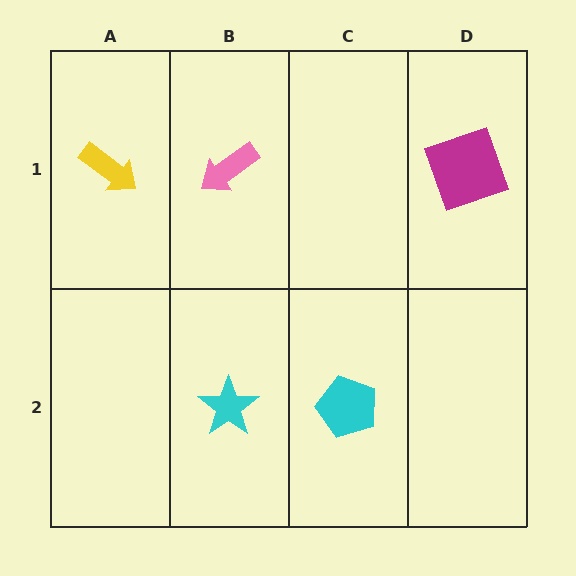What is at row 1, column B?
A pink arrow.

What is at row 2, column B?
A cyan star.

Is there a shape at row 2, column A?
No, that cell is empty.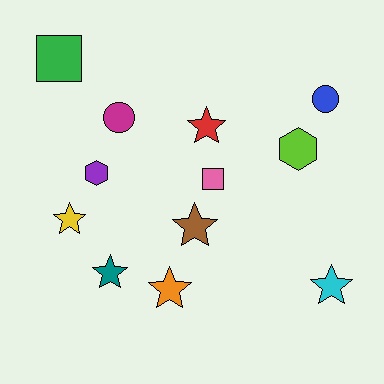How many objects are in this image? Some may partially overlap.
There are 12 objects.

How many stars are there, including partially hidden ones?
There are 6 stars.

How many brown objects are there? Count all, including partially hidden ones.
There is 1 brown object.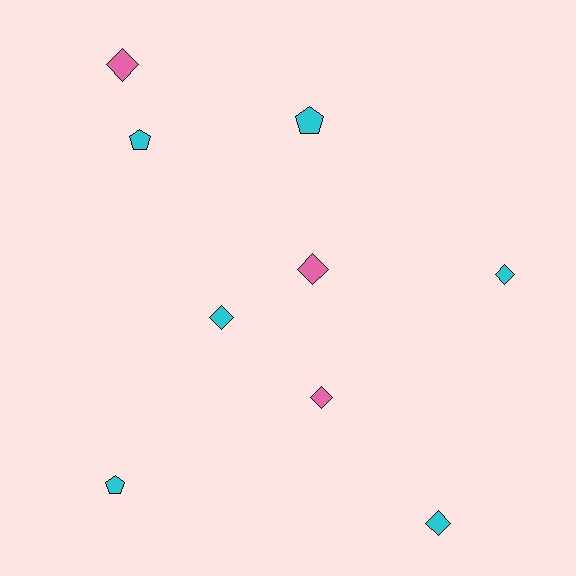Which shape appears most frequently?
Diamond, with 6 objects.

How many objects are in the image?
There are 9 objects.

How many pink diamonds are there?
There are 3 pink diamonds.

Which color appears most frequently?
Cyan, with 6 objects.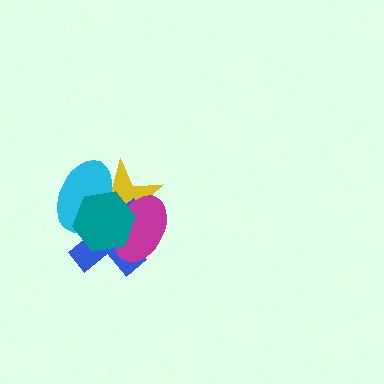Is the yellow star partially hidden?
Yes, it is partially covered by another shape.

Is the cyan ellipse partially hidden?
Yes, it is partially covered by another shape.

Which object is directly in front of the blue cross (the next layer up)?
The cyan ellipse is directly in front of the blue cross.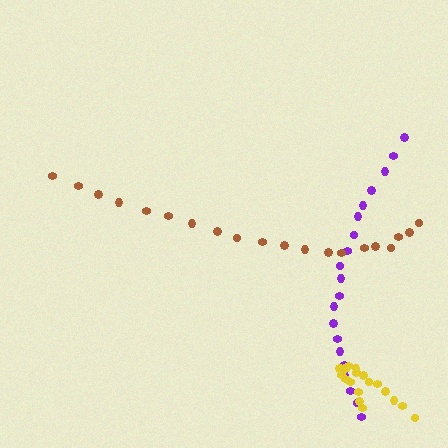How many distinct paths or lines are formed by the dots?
There are 3 distinct paths.